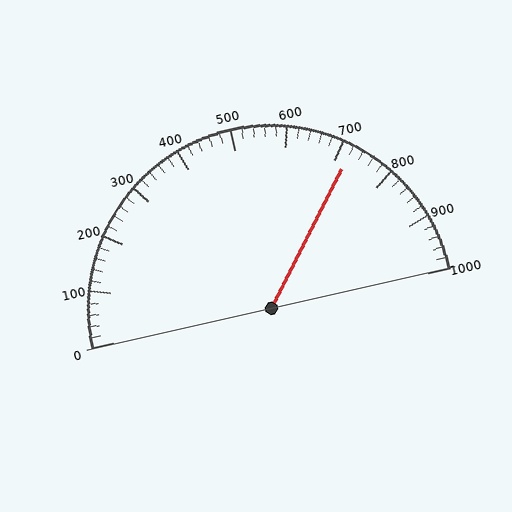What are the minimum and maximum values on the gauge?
The gauge ranges from 0 to 1000.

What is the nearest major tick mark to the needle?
The nearest major tick mark is 700.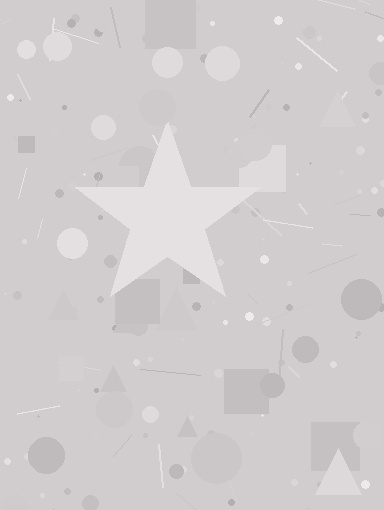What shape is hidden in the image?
A star is hidden in the image.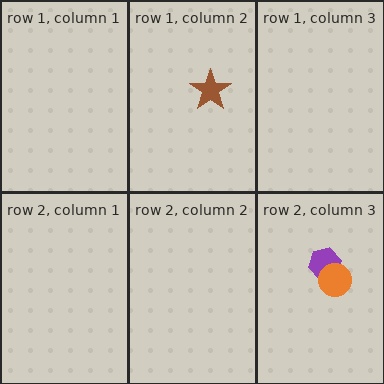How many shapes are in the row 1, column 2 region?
1.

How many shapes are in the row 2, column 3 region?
2.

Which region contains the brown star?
The row 1, column 2 region.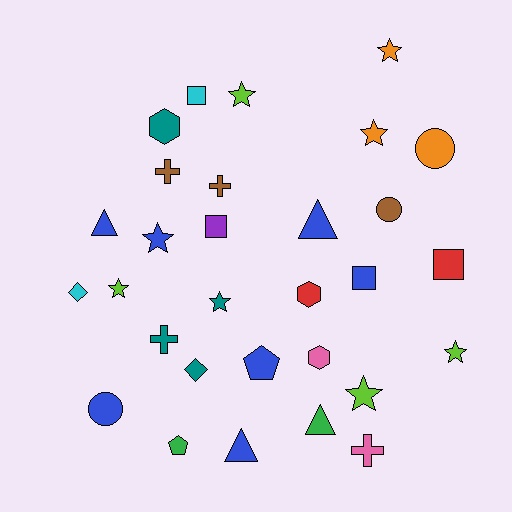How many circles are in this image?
There are 3 circles.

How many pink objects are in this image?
There are 2 pink objects.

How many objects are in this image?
There are 30 objects.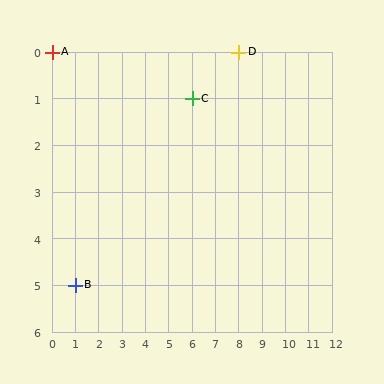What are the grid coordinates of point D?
Point D is at grid coordinates (8, 0).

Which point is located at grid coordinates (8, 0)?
Point D is at (8, 0).